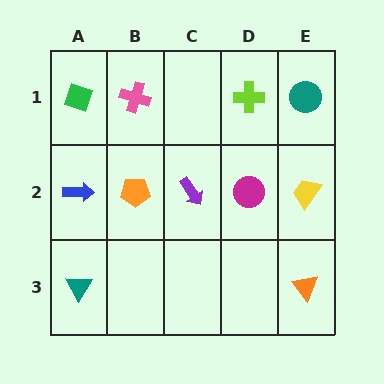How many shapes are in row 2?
5 shapes.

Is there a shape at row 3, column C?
No, that cell is empty.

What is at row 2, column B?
An orange pentagon.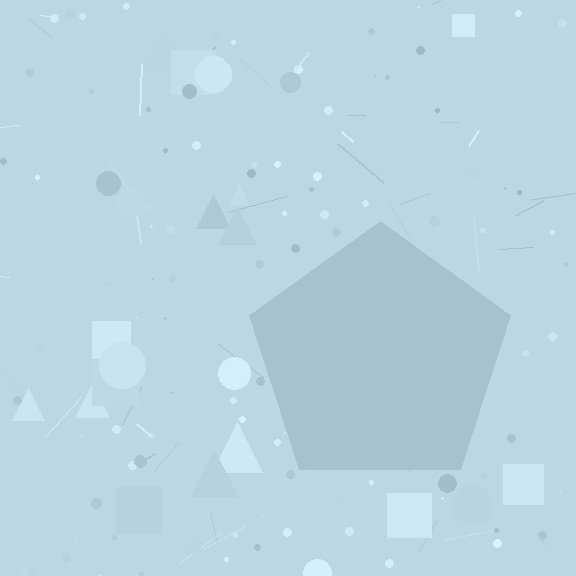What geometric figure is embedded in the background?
A pentagon is embedded in the background.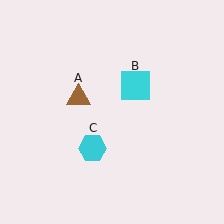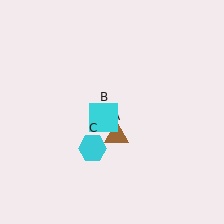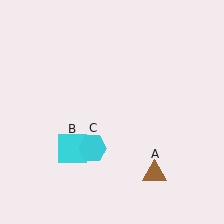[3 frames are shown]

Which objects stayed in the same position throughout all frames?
Cyan hexagon (object C) remained stationary.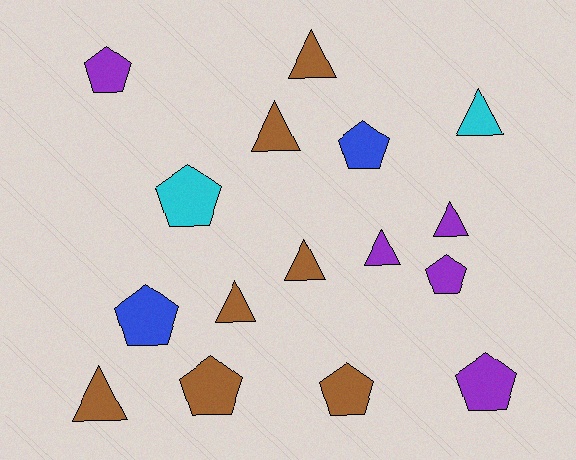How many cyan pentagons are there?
There is 1 cyan pentagon.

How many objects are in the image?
There are 16 objects.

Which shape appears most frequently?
Triangle, with 8 objects.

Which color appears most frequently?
Brown, with 7 objects.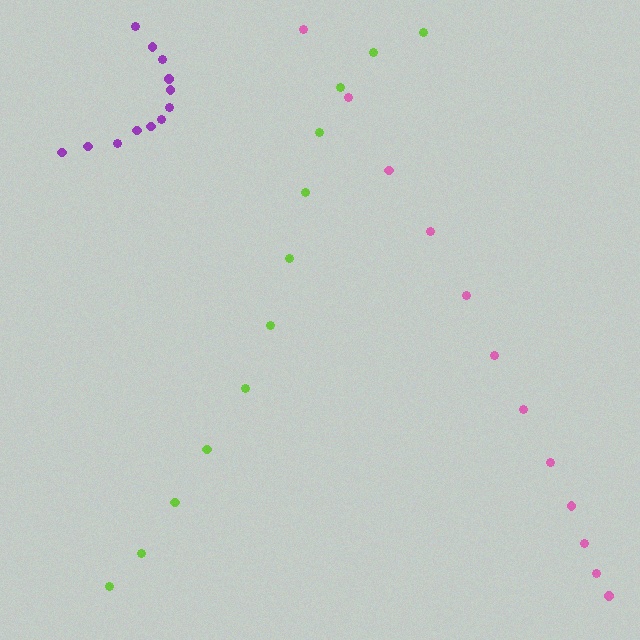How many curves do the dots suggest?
There are 3 distinct paths.